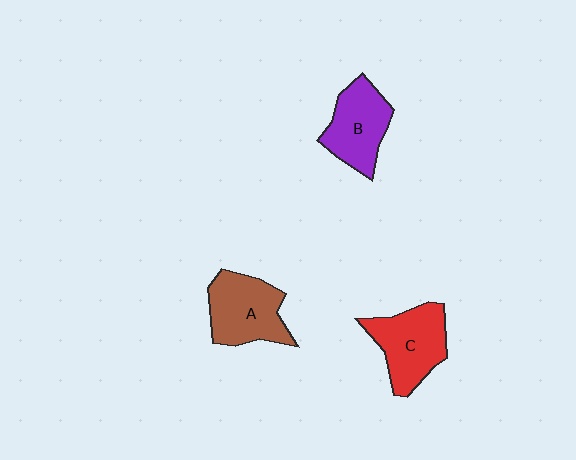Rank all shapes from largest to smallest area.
From largest to smallest: C (red), A (brown), B (purple).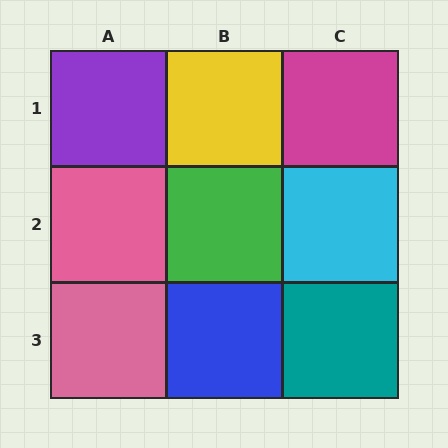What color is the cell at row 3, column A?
Pink.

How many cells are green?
1 cell is green.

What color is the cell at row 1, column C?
Magenta.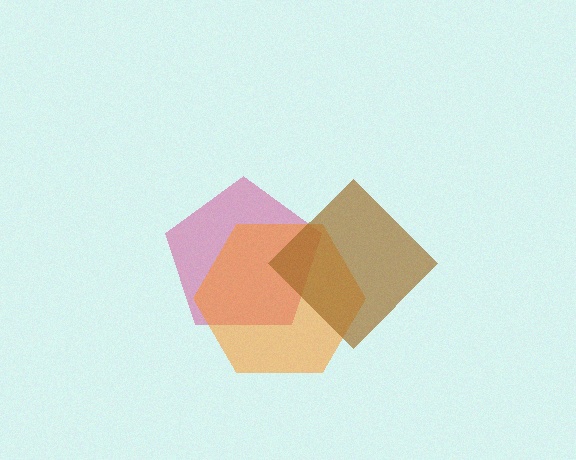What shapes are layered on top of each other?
The layered shapes are: a magenta pentagon, an orange hexagon, a brown diamond.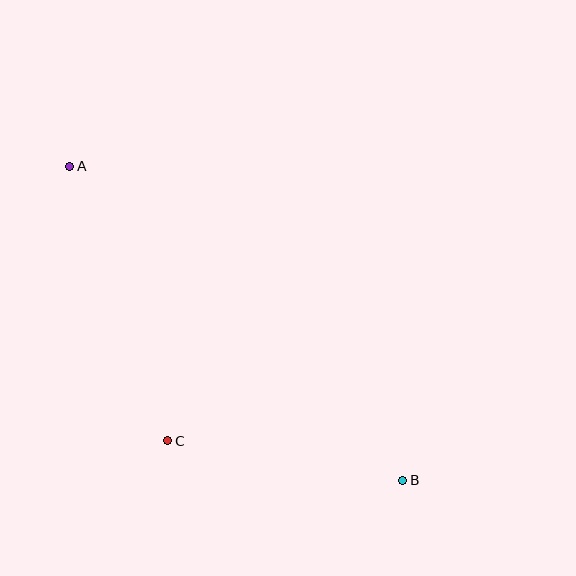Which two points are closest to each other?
Points B and C are closest to each other.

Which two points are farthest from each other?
Points A and B are farthest from each other.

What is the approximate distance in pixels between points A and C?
The distance between A and C is approximately 292 pixels.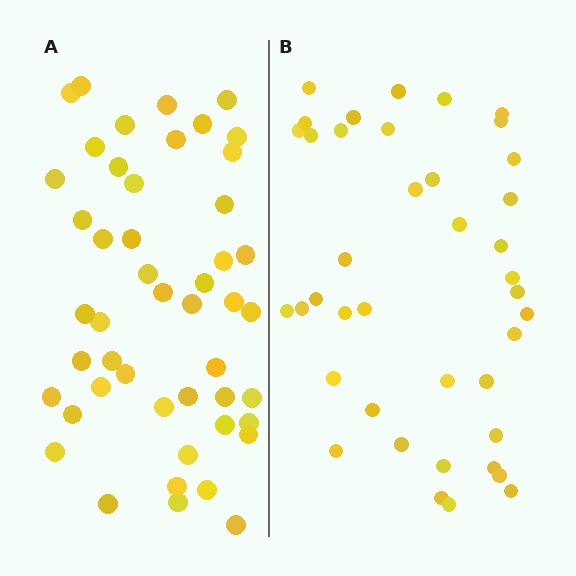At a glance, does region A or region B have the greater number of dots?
Region A (the left region) has more dots.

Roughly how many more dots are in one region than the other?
Region A has roughly 8 or so more dots than region B.